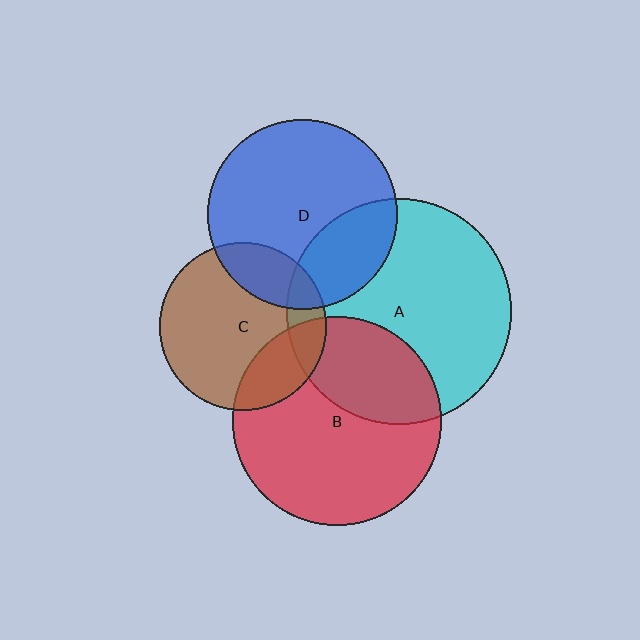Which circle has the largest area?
Circle A (cyan).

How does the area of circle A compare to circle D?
Approximately 1.4 times.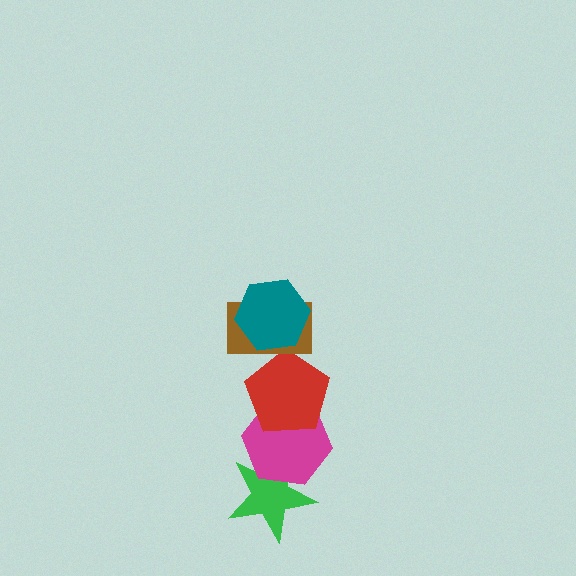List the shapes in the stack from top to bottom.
From top to bottom: the teal hexagon, the brown rectangle, the red pentagon, the magenta hexagon, the green star.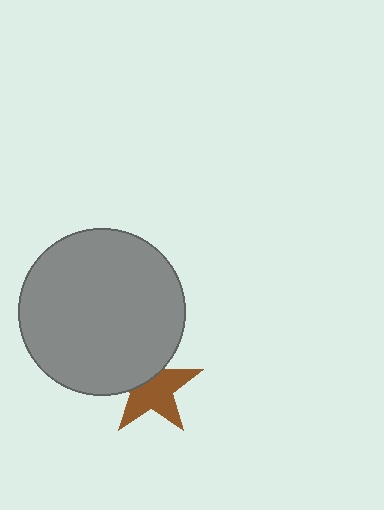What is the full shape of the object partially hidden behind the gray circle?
The partially hidden object is a brown star.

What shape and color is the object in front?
The object in front is a gray circle.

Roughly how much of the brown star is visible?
About half of it is visible (roughly 63%).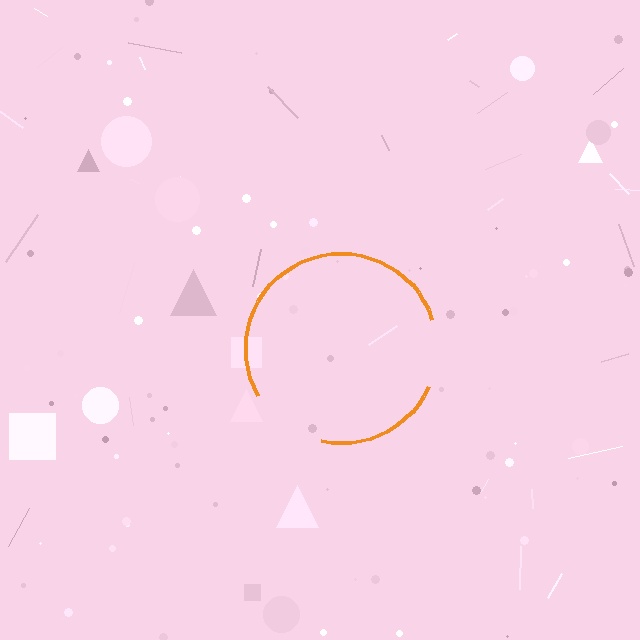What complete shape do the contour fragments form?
The contour fragments form a circle.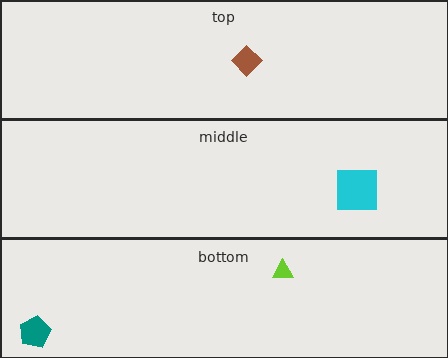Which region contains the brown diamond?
The top region.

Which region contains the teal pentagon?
The bottom region.